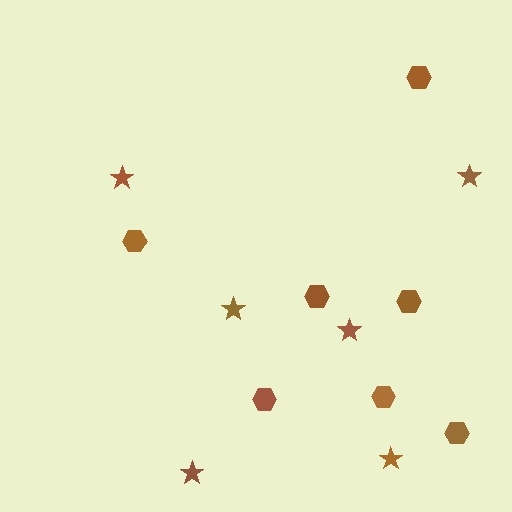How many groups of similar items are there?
There are 2 groups: one group of hexagons (7) and one group of stars (6).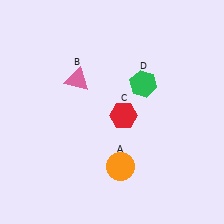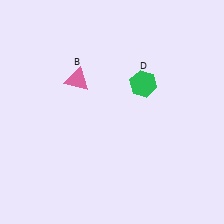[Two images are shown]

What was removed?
The orange circle (A), the red hexagon (C) were removed in Image 2.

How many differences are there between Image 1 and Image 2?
There are 2 differences between the two images.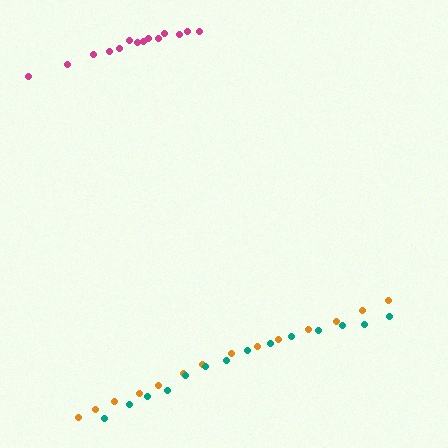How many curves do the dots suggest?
There are 3 distinct paths.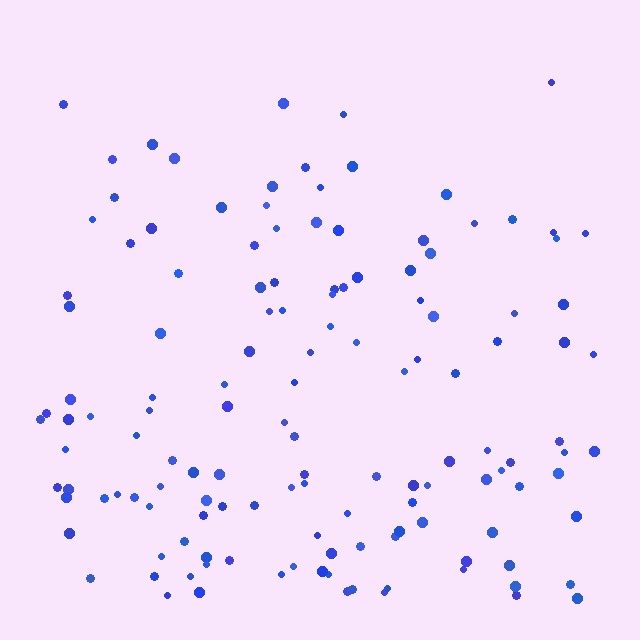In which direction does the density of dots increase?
From top to bottom, with the bottom side densest.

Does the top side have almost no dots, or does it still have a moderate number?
Still a moderate number, just noticeably fewer than the bottom.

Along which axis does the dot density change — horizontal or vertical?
Vertical.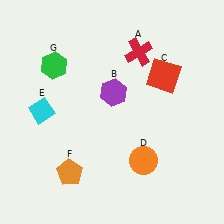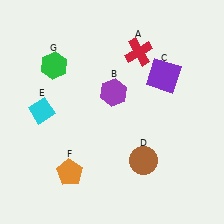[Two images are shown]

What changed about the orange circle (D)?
In Image 1, D is orange. In Image 2, it changed to brown.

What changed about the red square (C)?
In Image 1, C is red. In Image 2, it changed to purple.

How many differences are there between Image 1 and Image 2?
There are 2 differences between the two images.